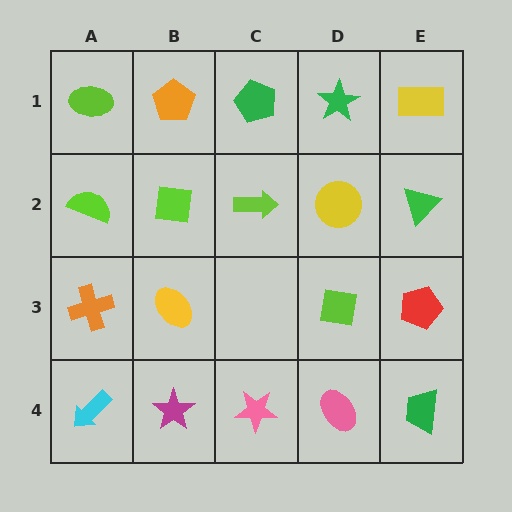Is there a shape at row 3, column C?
No, that cell is empty.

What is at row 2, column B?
A lime square.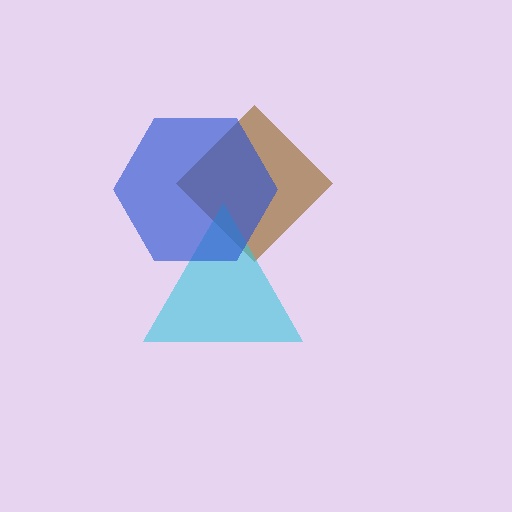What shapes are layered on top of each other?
The layered shapes are: a brown diamond, a cyan triangle, a blue hexagon.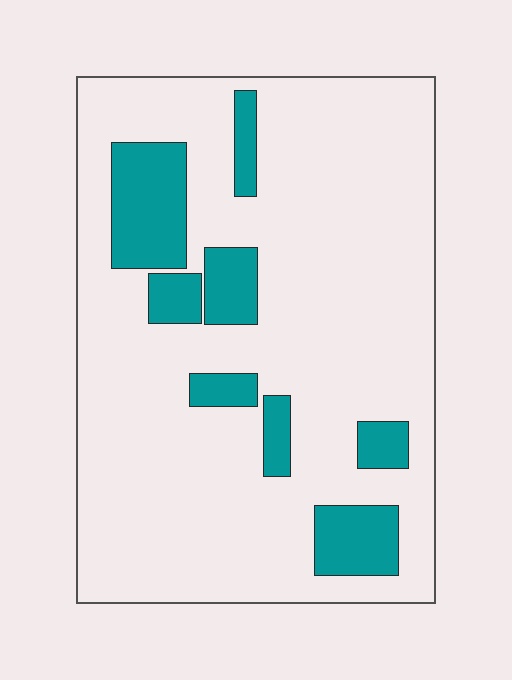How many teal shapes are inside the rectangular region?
8.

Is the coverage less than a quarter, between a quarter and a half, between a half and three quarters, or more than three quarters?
Less than a quarter.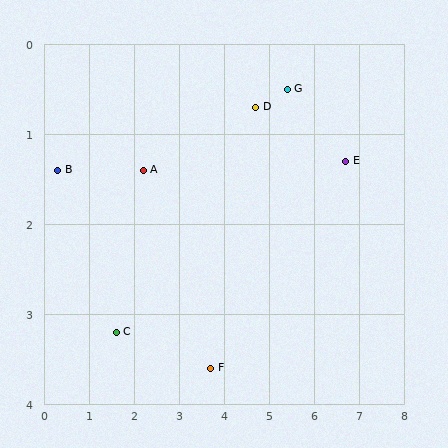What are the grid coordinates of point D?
Point D is at approximately (4.7, 0.7).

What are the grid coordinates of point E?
Point E is at approximately (6.7, 1.3).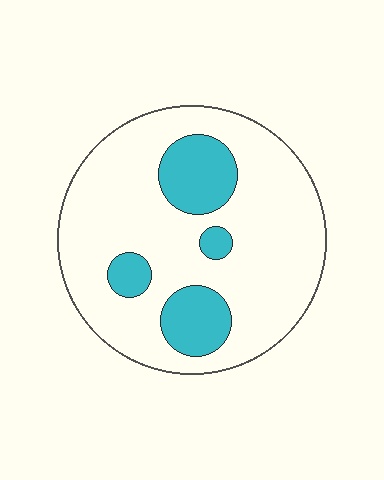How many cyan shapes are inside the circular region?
4.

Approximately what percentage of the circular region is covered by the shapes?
Approximately 20%.